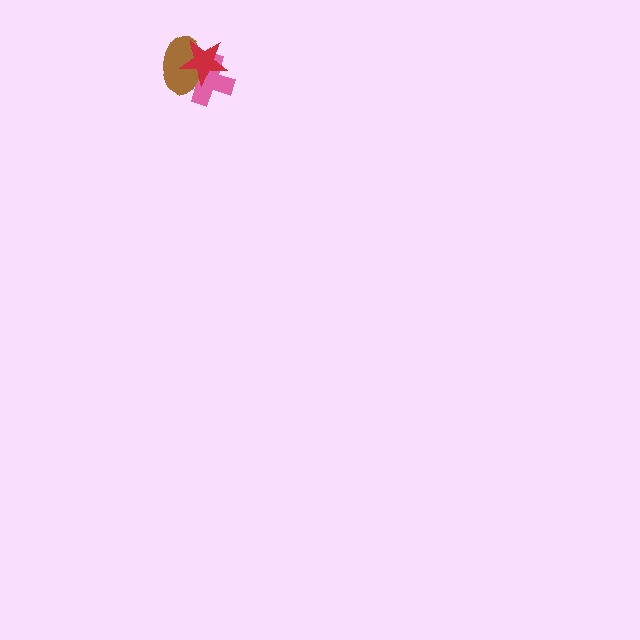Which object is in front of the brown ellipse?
The red star is in front of the brown ellipse.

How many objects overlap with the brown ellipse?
2 objects overlap with the brown ellipse.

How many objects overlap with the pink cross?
2 objects overlap with the pink cross.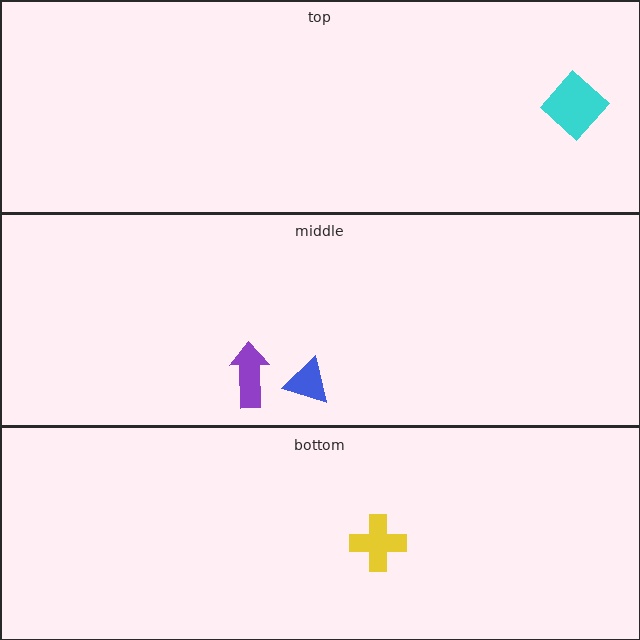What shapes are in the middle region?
The purple arrow, the blue triangle.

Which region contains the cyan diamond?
The top region.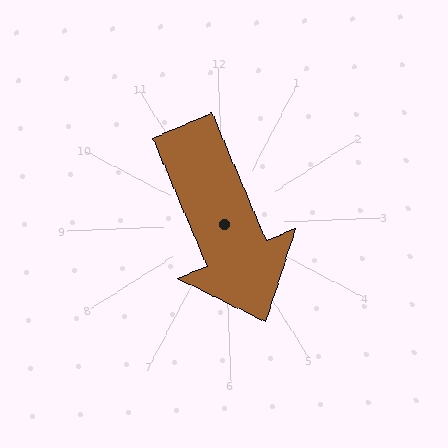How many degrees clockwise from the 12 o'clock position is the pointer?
Approximately 159 degrees.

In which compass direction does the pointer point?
South.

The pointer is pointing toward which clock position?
Roughly 5 o'clock.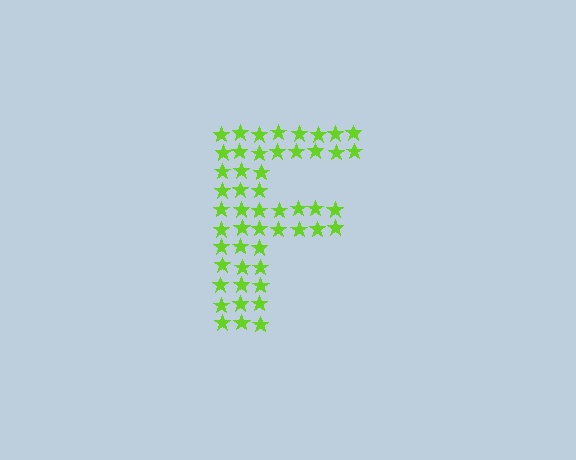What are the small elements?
The small elements are stars.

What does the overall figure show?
The overall figure shows the letter F.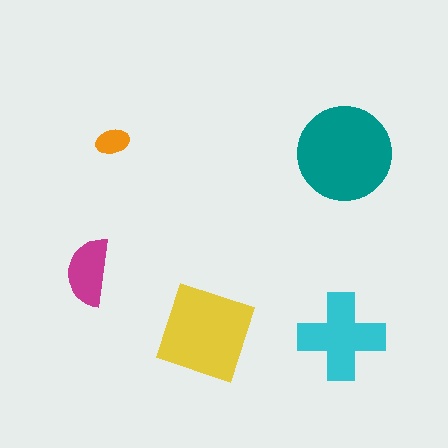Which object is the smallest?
The orange ellipse.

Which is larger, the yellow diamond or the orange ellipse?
The yellow diamond.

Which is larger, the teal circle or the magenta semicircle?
The teal circle.